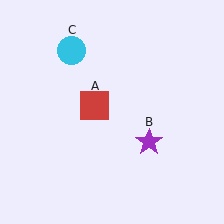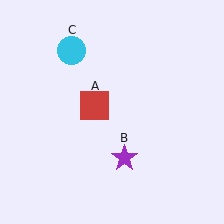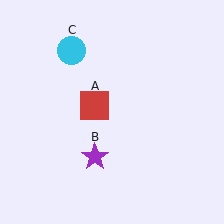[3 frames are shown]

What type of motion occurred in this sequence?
The purple star (object B) rotated clockwise around the center of the scene.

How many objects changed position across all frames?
1 object changed position: purple star (object B).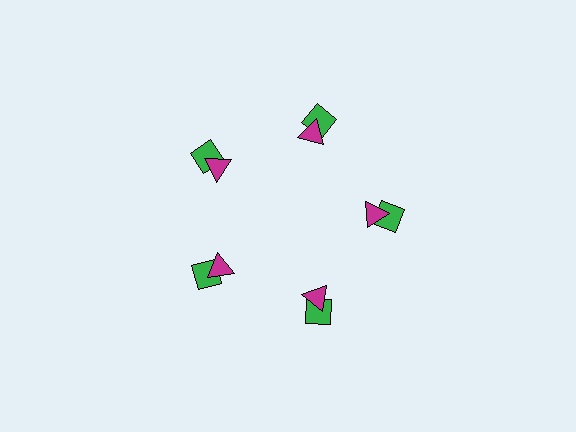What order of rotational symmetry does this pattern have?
This pattern has 5-fold rotational symmetry.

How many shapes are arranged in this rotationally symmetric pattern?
There are 10 shapes, arranged in 5 groups of 2.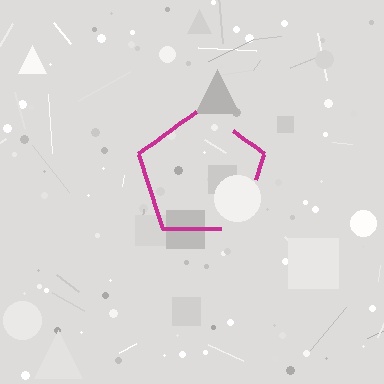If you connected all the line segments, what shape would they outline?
They would outline a pentagon.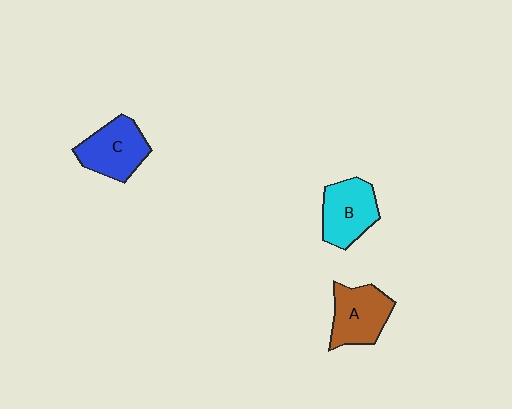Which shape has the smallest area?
Shape B (cyan).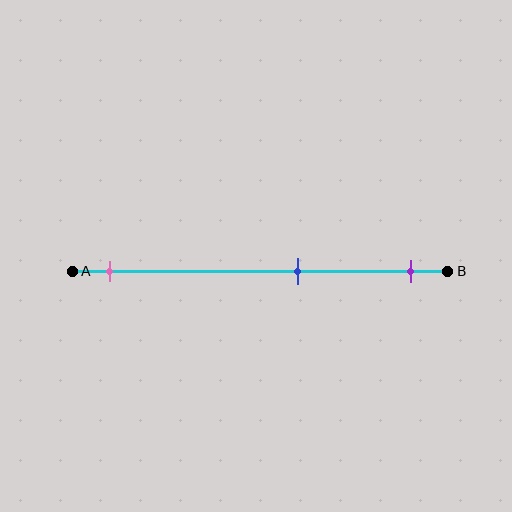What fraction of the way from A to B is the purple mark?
The purple mark is approximately 90% (0.9) of the way from A to B.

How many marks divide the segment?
There are 3 marks dividing the segment.